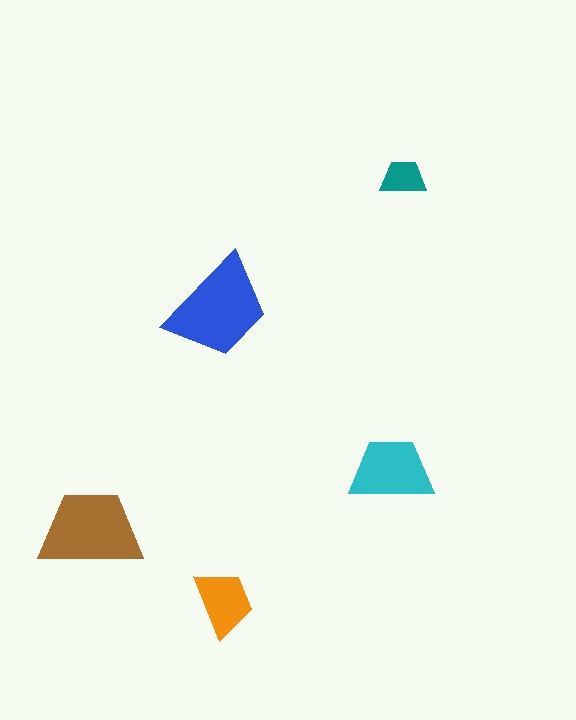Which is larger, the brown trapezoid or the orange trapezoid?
The brown one.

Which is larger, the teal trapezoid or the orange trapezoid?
The orange one.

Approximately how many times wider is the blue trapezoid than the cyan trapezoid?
About 1.5 times wider.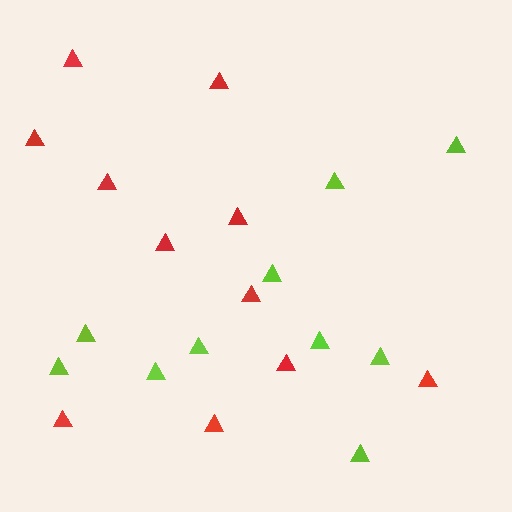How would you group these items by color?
There are 2 groups: one group of red triangles (11) and one group of lime triangles (10).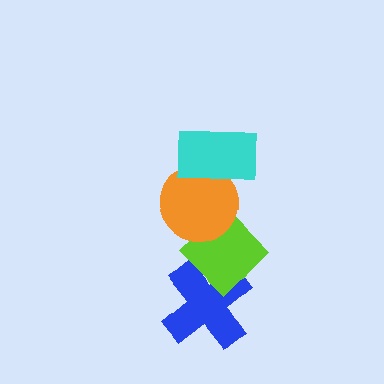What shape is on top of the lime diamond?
The orange circle is on top of the lime diamond.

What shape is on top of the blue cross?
The lime diamond is on top of the blue cross.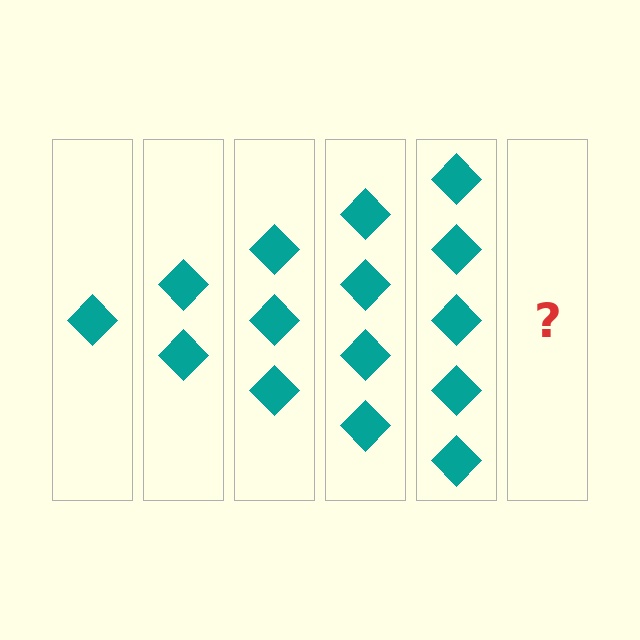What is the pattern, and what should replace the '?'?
The pattern is that each step adds one more diamond. The '?' should be 6 diamonds.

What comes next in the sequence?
The next element should be 6 diamonds.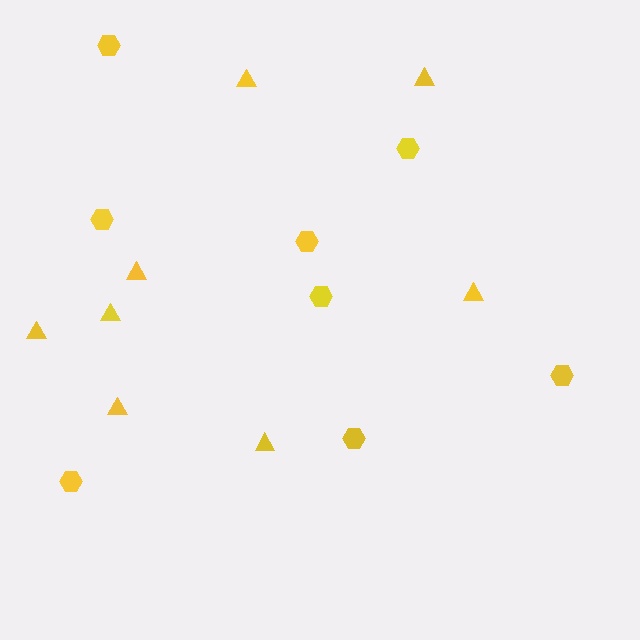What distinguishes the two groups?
There are 2 groups: one group of hexagons (8) and one group of triangles (8).